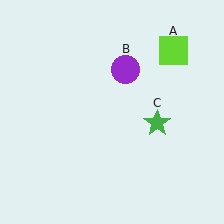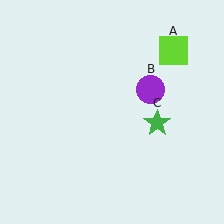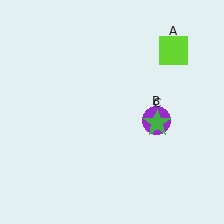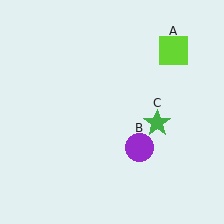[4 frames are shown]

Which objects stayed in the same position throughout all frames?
Lime square (object A) and green star (object C) remained stationary.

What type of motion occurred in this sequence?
The purple circle (object B) rotated clockwise around the center of the scene.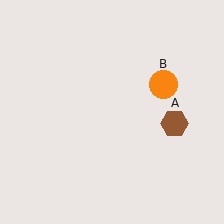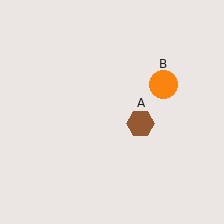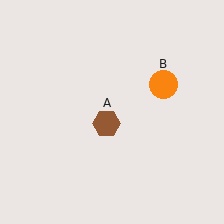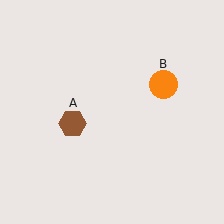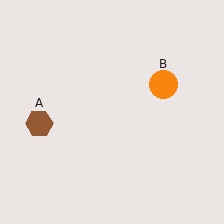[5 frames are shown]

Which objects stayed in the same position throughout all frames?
Orange circle (object B) remained stationary.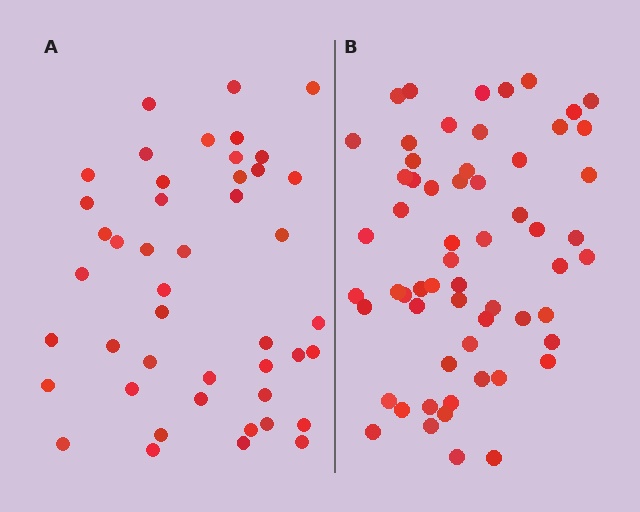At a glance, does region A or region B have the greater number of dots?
Region B (the right region) has more dots.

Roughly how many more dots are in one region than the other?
Region B has approximately 15 more dots than region A.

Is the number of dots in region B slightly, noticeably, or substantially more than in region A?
Region B has noticeably more, but not dramatically so. The ratio is roughly 1.3 to 1.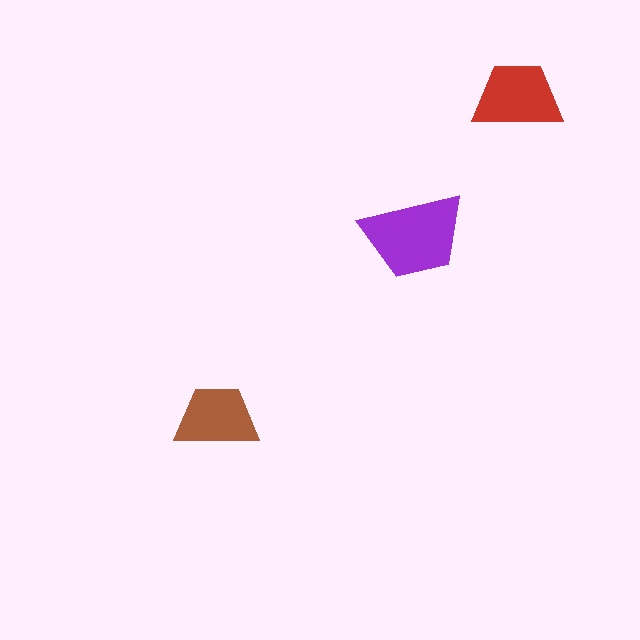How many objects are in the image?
There are 3 objects in the image.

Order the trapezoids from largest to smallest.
the purple one, the red one, the brown one.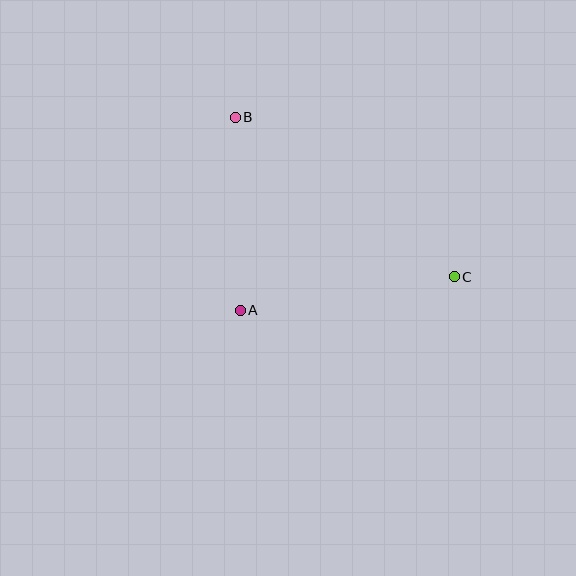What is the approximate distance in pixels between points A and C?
The distance between A and C is approximately 217 pixels.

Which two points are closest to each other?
Points A and B are closest to each other.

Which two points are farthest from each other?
Points B and C are farthest from each other.